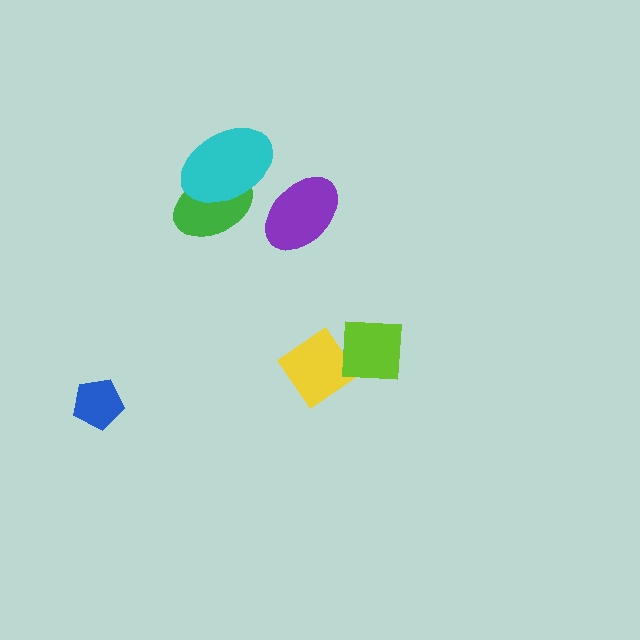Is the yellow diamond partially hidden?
Yes, it is partially covered by another shape.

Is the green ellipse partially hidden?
Yes, it is partially covered by another shape.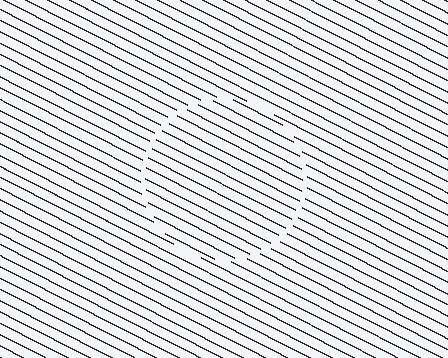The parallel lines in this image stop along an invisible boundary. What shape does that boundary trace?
An illusory circle. The interior of the shape contains the same grating, shifted by half a period — the contour is defined by the phase discontinuity where line-ends from the inner and outer gratings abut.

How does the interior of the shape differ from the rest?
The interior of the shape contains the same grating, shifted by half a period — the contour is defined by the phase discontinuity where line-ends from the inner and outer gratings abut.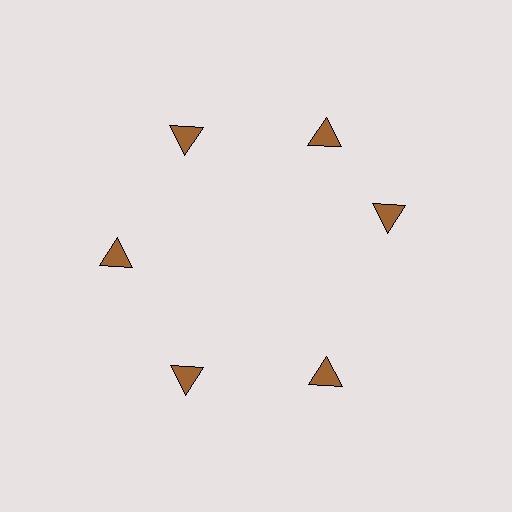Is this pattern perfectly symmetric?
No. The 6 brown triangles are arranged in a ring, but one element near the 3 o'clock position is rotated out of alignment along the ring, breaking the 6-fold rotational symmetry.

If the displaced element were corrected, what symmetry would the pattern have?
It would have 6-fold rotational symmetry — the pattern would map onto itself every 60 degrees.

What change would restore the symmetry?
The symmetry would be restored by rotating it back into even spacing with its neighbors so that all 6 triangles sit at equal angles and equal distance from the center.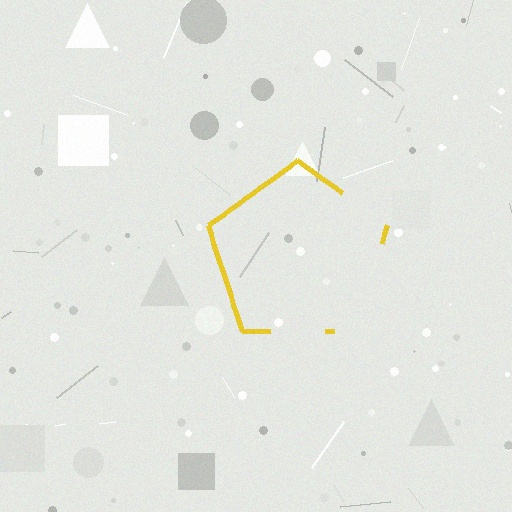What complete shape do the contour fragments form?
The contour fragments form a pentagon.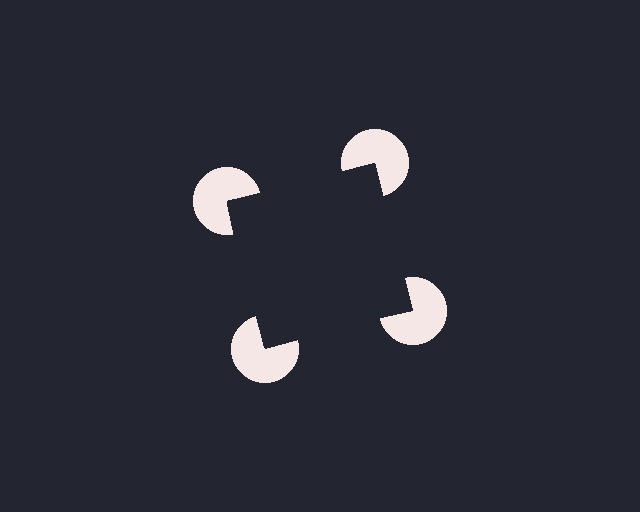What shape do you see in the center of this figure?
An illusory square — its edges are inferred from the aligned wedge cuts in the pac-man discs, not physically drawn.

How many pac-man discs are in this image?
There are 4 — one at each vertex of the illusory square.